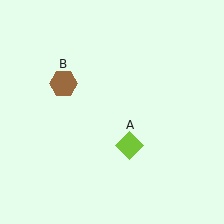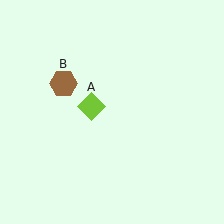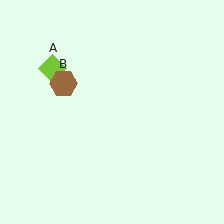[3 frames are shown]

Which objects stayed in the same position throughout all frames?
Brown hexagon (object B) remained stationary.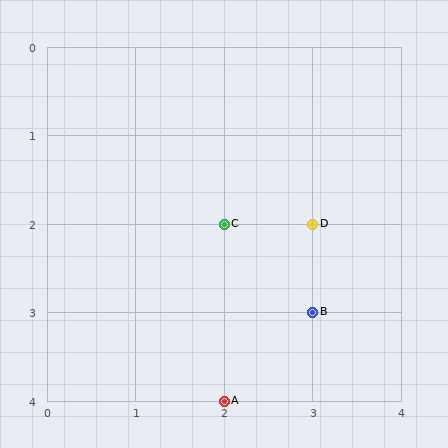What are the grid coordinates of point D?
Point D is at grid coordinates (3, 2).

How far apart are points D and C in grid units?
Points D and C are 1 column apart.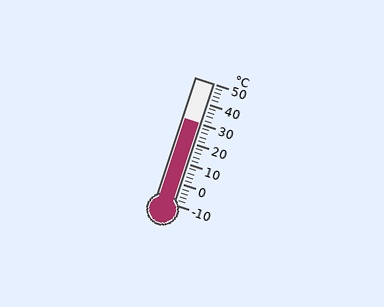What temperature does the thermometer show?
The thermometer shows approximately 30°C.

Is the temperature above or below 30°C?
The temperature is at 30°C.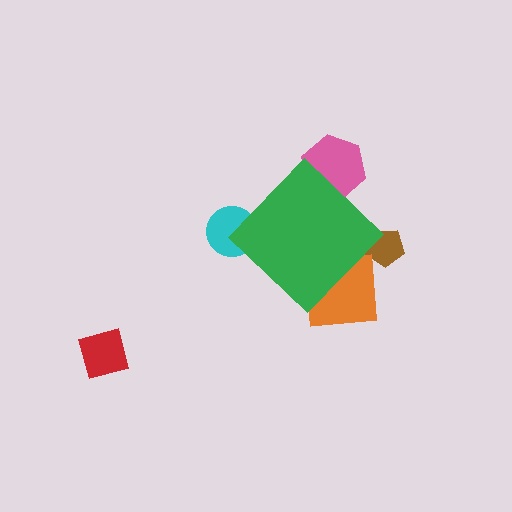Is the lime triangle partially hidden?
Yes, the lime triangle is partially hidden behind the green diamond.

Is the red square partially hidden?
No, the red square is fully visible.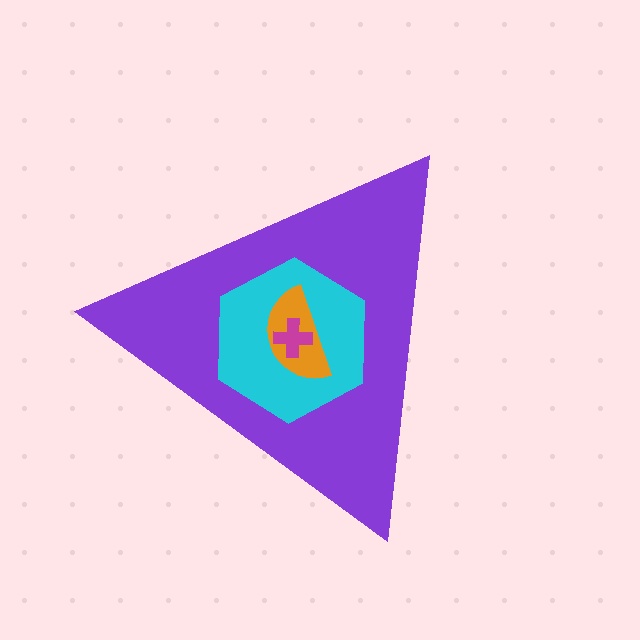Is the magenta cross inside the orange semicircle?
Yes.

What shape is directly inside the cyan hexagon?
The orange semicircle.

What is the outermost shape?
The purple triangle.